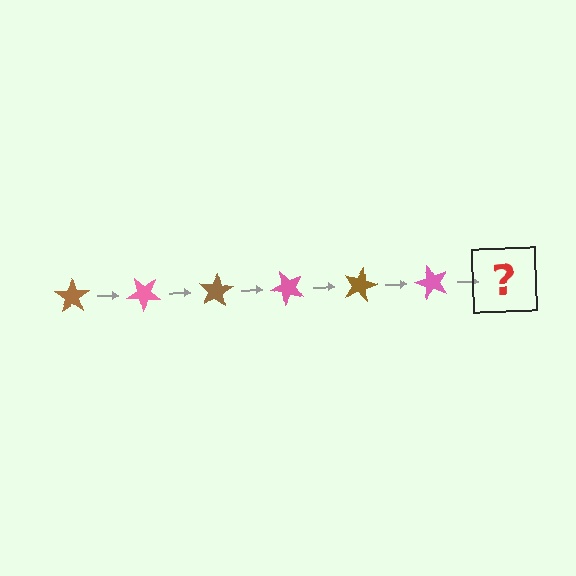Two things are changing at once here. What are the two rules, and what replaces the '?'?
The two rules are that it rotates 40 degrees each step and the color cycles through brown and pink. The '?' should be a brown star, rotated 240 degrees from the start.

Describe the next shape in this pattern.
It should be a brown star, rotated 240 degrees from the start.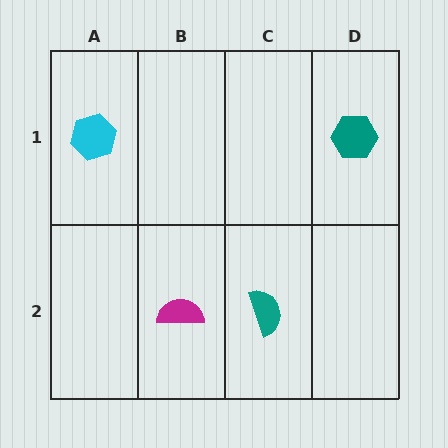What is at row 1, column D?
A teal hexagon.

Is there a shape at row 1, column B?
No, that cell is empty.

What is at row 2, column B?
A magenta semicircle.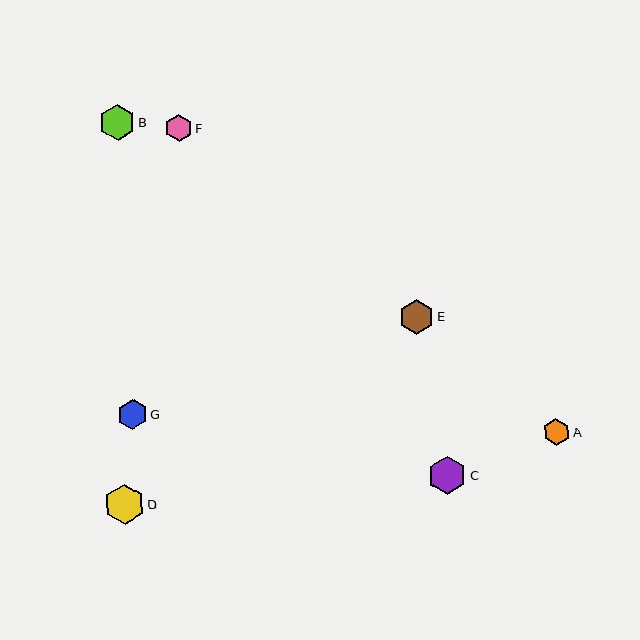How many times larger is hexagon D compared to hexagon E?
Hexagon D is approximately 1.2 times the size of hexagon E.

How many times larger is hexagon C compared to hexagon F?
Hexagon C is approximately 1.4 times the size of hexagon F.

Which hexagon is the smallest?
Hexagon A is the smallest with a size of approximately 27 pixels.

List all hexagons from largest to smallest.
From largest to smallest: D, C, B, E, G, F, A.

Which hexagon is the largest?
Hexagon D is the largest with a size of approximately 41 pixels.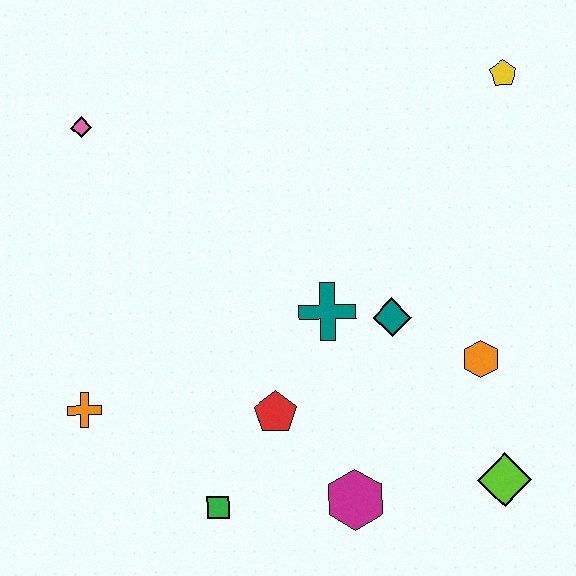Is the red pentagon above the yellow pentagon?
No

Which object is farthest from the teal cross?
The pink diamond is farthest from the teal cross.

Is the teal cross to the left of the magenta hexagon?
Yes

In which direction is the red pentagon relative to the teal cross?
The red pentagon is below the teal cross.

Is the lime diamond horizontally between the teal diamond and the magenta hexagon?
No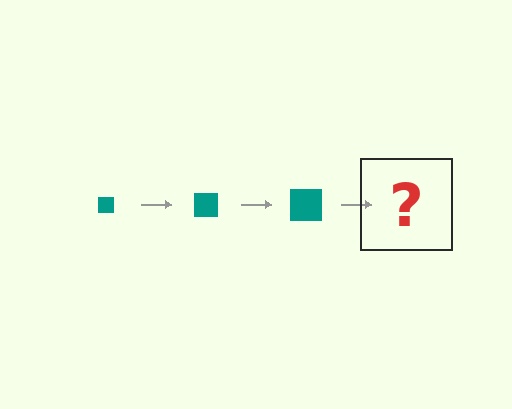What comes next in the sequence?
The next element should be a teal square, larger than the previous one.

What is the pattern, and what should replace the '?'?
The pattern is that the square gets progressively larger each step. The '?' should be a teal square, larger than the previous one.